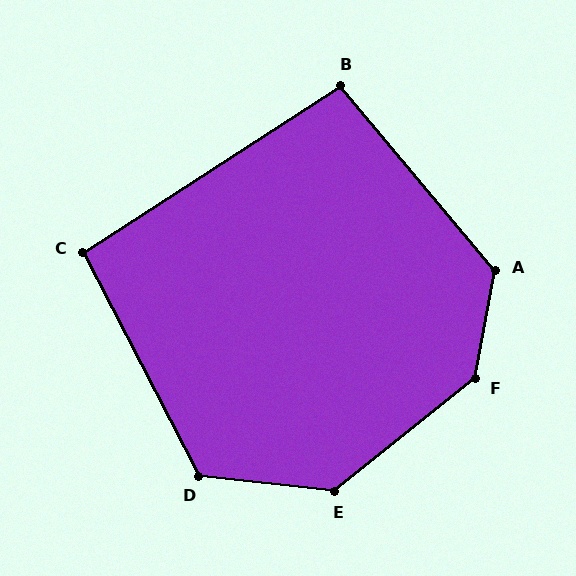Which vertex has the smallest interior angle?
C, at approximately 96 degrees.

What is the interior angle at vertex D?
Approximately 124 degrees (obtuse).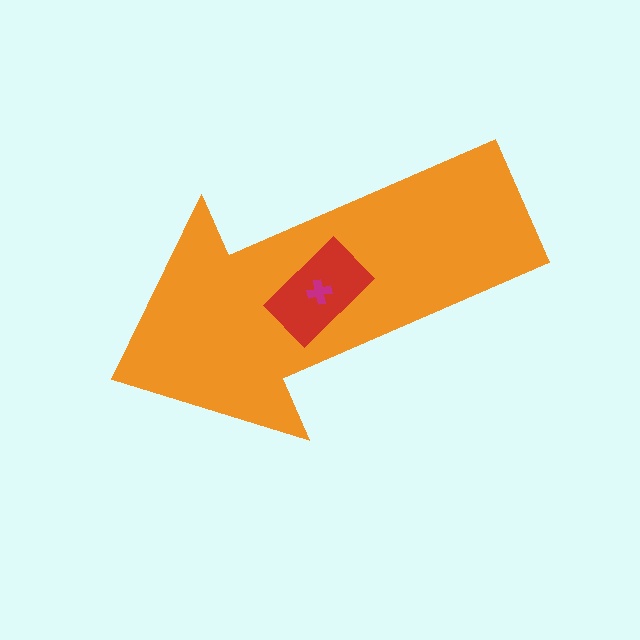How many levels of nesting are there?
3.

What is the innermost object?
The magenta cross.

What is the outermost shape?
The orange arrow.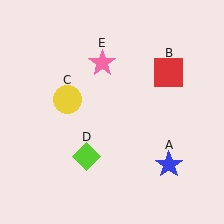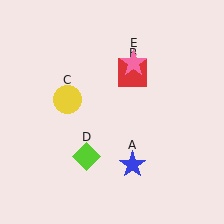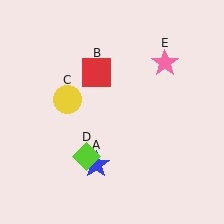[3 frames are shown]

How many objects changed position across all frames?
3 objects changed position: blue star (object A), red square (object B), pink star (object E).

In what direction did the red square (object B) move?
The red square (object B) moved left.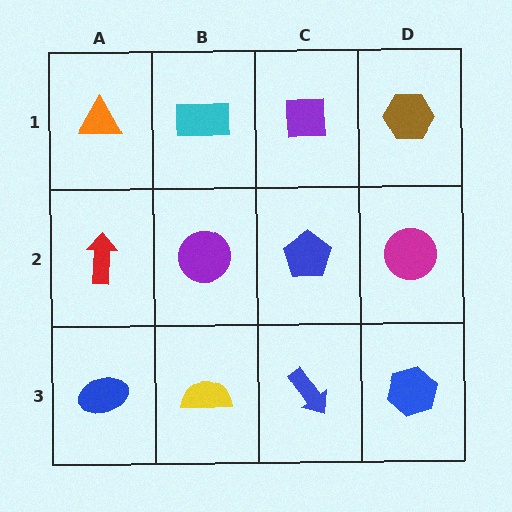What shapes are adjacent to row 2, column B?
A cyan rectangle (row 1, column B), a yellow semicircle (row 3, column B), a red arrow (row 2, column A), a blue pentagon (row 2, column C).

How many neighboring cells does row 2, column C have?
4.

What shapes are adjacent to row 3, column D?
A magenta circle (row 2, column D), a blue arrow (row 3, column C).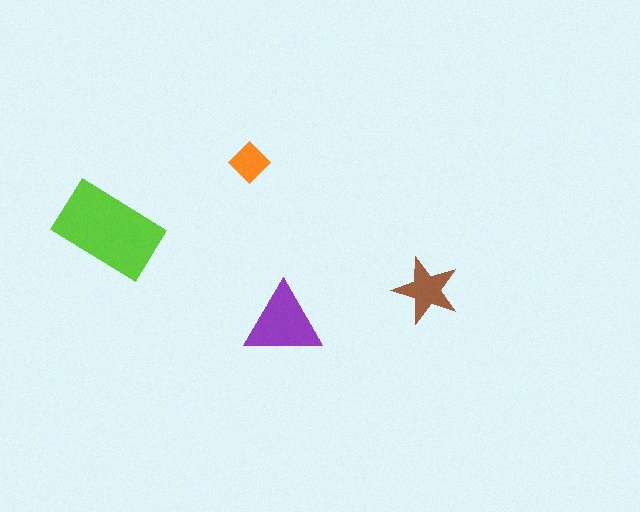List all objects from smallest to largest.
The orange diamond, the brown star, the purple triangle, the lime rectangle.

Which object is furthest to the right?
The brown star is rightmost.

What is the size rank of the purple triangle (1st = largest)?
2nd.